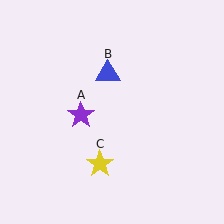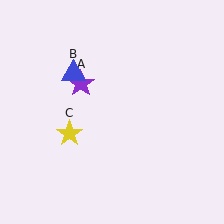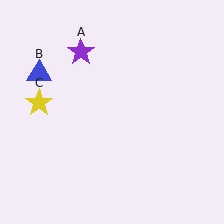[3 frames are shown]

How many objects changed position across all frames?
3 objects changed position: purple star (object A), blue triangle (object B), yellow star (object C).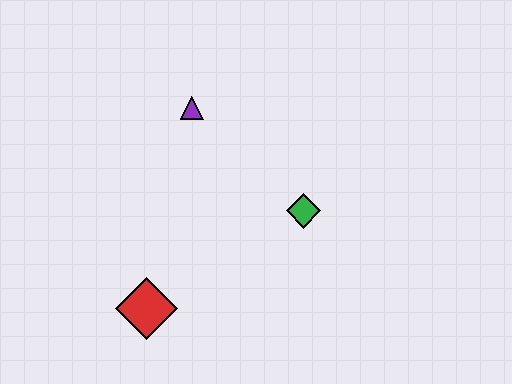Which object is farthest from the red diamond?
The purple triangle is farthest from the red diamond.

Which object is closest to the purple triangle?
The green diamond is closest to the purple triangle.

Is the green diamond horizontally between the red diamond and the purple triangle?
No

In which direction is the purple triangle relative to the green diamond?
The purple triangle is to the left of the green diamond.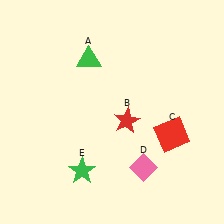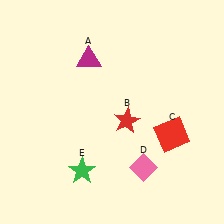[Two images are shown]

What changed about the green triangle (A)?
In Image 1, A is green. In Image 2, it changed to magenta.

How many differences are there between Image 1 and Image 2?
There is 1 difference between the two images.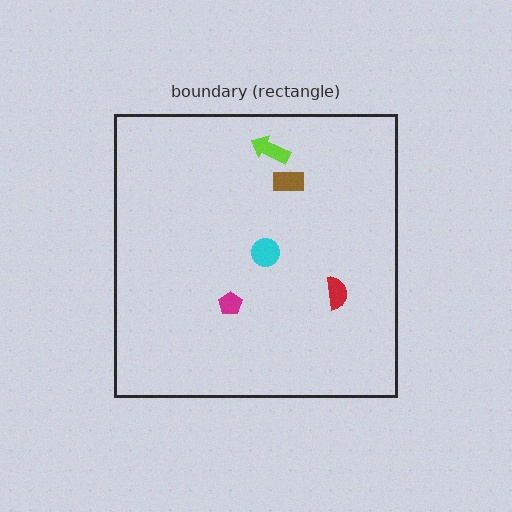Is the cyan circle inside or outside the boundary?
Inside.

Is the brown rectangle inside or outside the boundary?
Inside.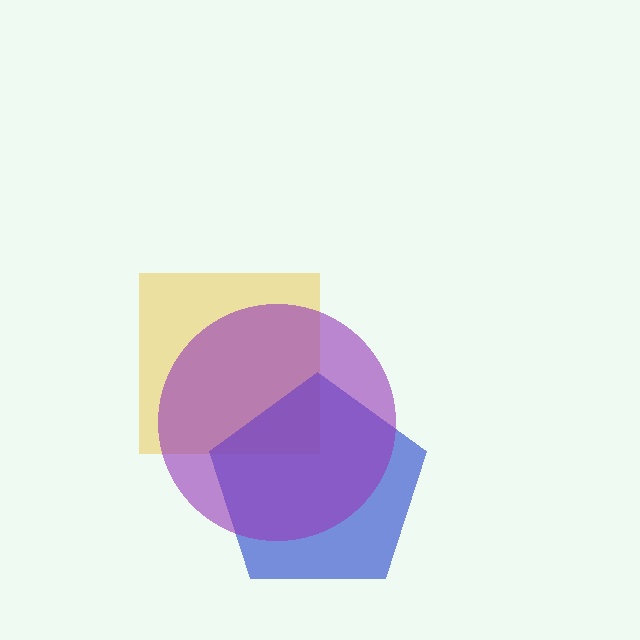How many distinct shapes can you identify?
There are 3 distinct shapes: a yellow square, a blue pentagon, a purple circle.